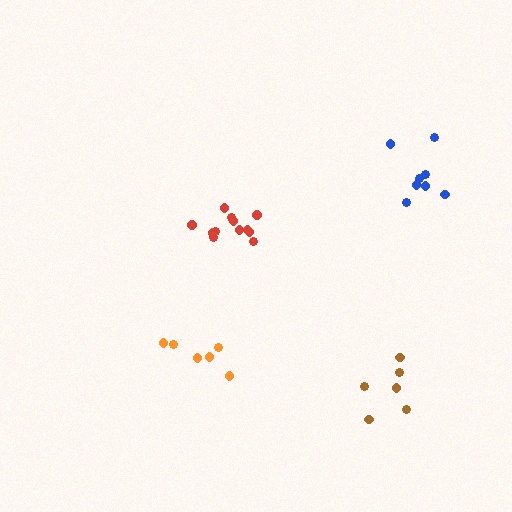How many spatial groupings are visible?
There are 4 spatial groupings.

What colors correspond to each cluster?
The clusters are colored: red, blue, brown, orange.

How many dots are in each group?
Group 1: 12 dots, Group 2: 8 dots, Group 3: 6 dots, Group 4: 6 dots (32 total).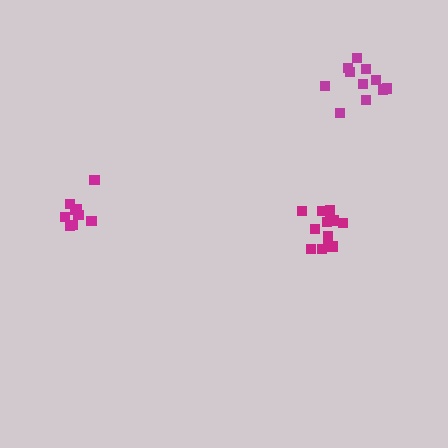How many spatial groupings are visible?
There are 3 spatial groupings.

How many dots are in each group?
Group 1: 10 dots, Group 2: 11 dots, Group 3: 13 dots (34 total).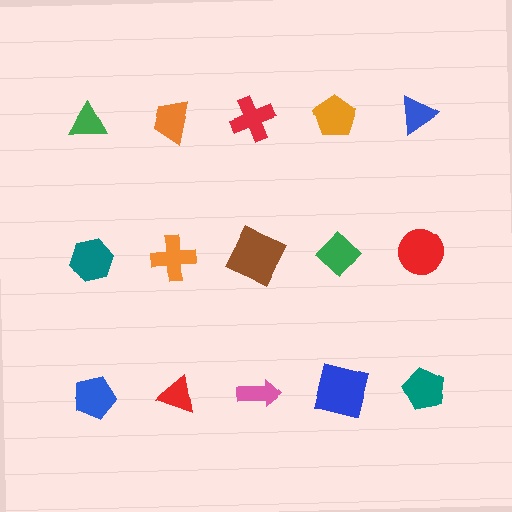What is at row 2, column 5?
A red circle.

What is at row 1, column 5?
A blue triangle.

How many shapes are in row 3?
5 shapes.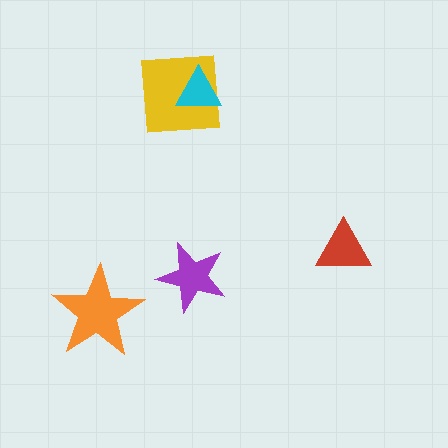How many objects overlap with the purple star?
0 objects overlap with the purple star.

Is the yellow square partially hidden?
Yes, it is partially covered by another shape.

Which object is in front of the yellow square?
The cyan triangle is in front of the yellow square.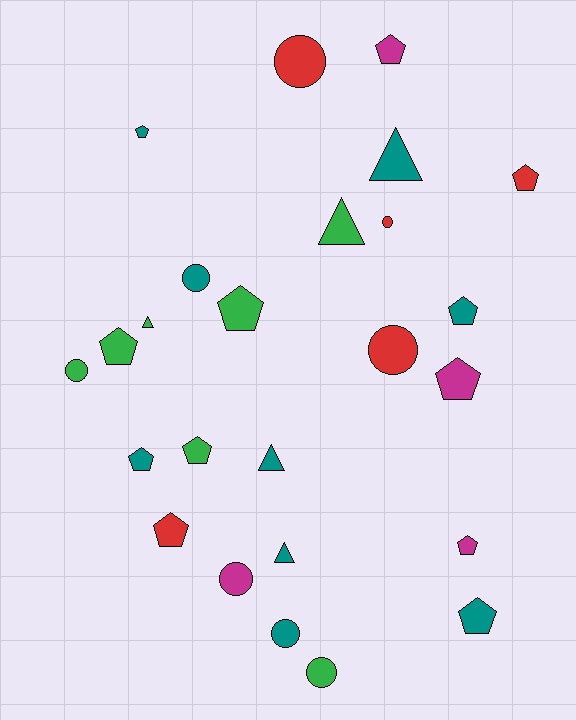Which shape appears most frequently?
Pentagon, with 12 objects.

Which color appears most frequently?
Teal, with 9 objects.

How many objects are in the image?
There are 25 objects.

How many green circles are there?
There are 2 green circles.